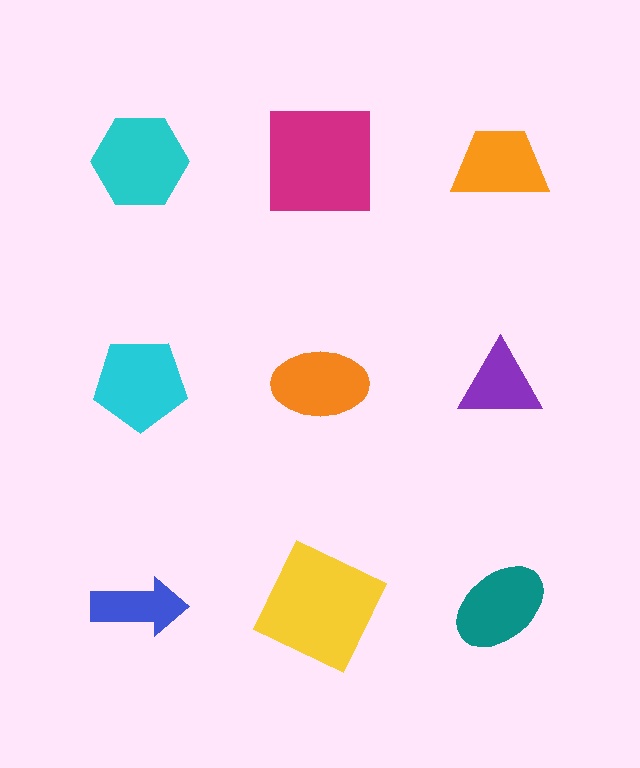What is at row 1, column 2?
A magenta square.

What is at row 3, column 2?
A yellow square.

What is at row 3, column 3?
A teal ellipse.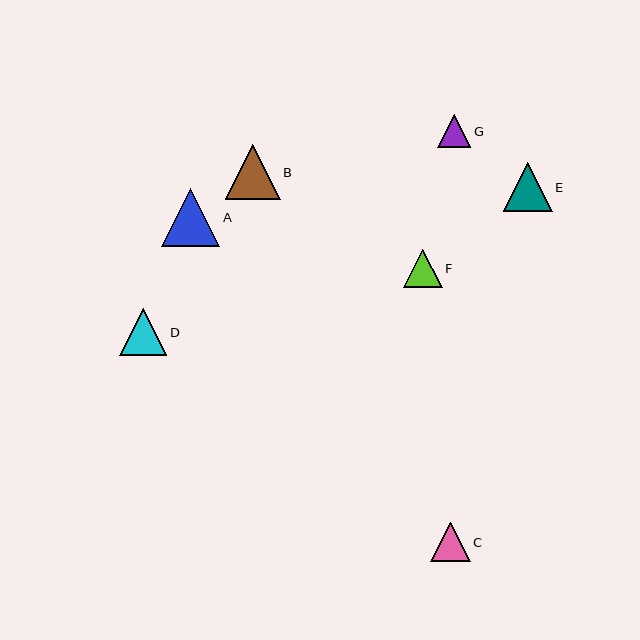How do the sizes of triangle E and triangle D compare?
Triangle E and triangle D are approximately the same size.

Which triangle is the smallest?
Triangle G is the smallest with a size of approximately 33 pixels.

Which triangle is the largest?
Triangle A is the largest with a size of approximately 58 pixels.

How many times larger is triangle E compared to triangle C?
Triangle E is approximately 1.2 times the size of triangle C.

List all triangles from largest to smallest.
From largest to smallest: A, B, E, D, C, F, G.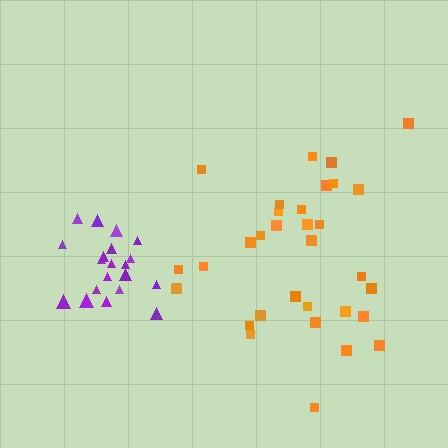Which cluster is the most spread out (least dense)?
Orange.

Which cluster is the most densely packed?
Purple.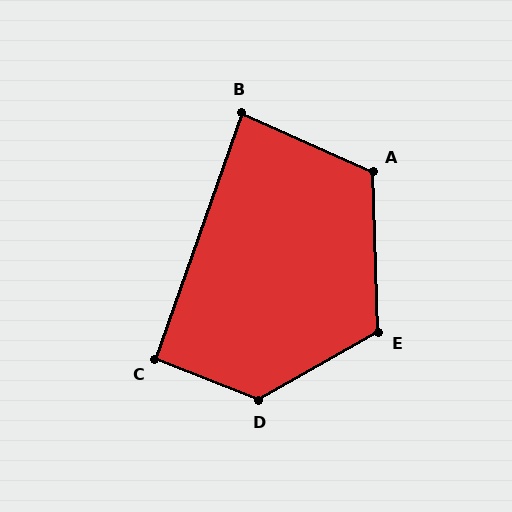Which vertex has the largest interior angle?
D, at approximately 129 degrees.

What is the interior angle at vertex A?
Approximately 116 degrees (obtuse).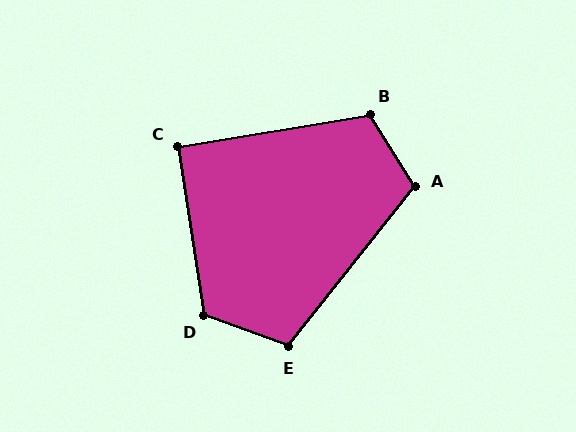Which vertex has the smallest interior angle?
C, at approximately 91 degrees.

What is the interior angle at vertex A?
Approximately 110 degrees (obtuse).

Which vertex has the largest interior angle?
D, at approximately 119 degrees.